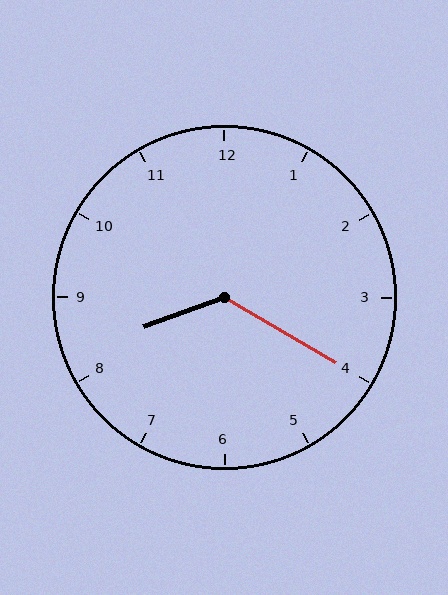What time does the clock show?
8:20.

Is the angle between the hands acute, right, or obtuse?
It is obtuse.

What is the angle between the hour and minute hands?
Approximately 130 degrees.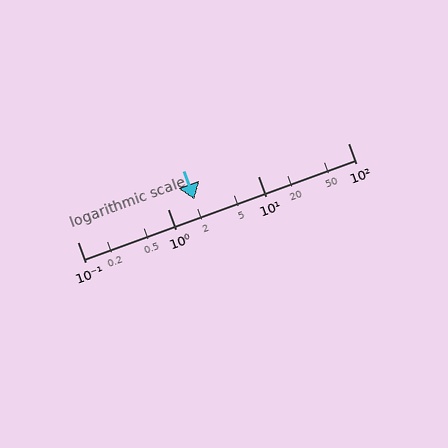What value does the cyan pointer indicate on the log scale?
The pointer indicates approximately 2.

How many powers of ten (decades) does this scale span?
The scale spans 3 decades, from 0.1 to 100.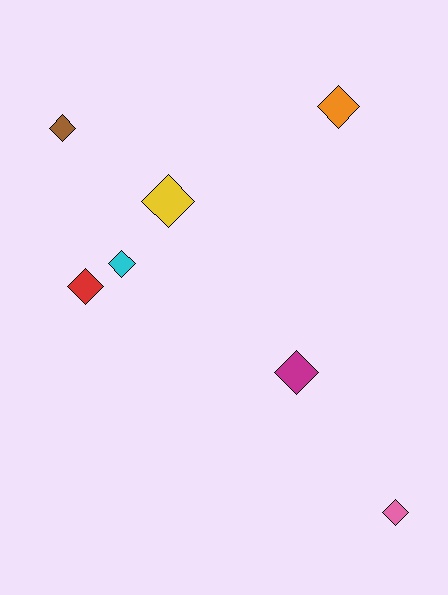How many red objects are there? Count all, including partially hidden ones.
There is 1 red object.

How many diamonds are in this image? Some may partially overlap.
There are 7 diamonds.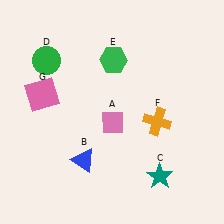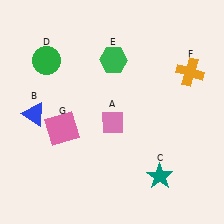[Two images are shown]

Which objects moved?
The objects that moved are: the blue triangle (B), the orange cross (F), the pink square (G).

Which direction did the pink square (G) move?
The pink square (G) moved down.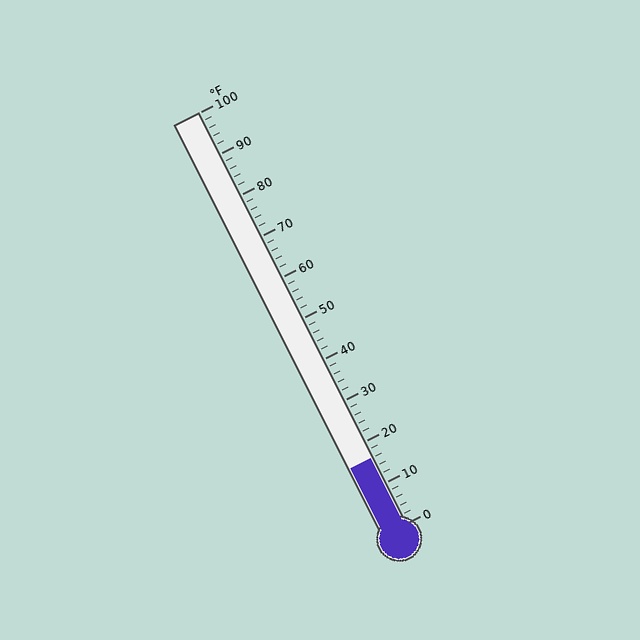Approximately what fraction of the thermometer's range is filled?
The thermometer is filled to approximately 15% of its range.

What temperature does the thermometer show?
The thermometer shows approximately 16°F.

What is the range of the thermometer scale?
The thermometer scale ranges from 0°F to 100°F.